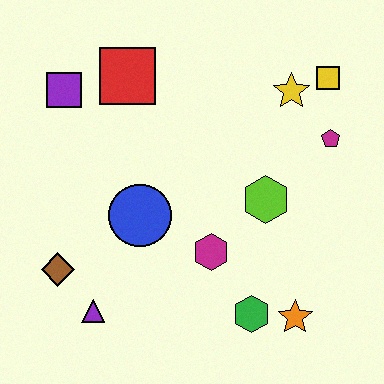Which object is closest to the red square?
The purple square is closest to the red square.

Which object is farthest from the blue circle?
The yellow square is farthest from the blue circle.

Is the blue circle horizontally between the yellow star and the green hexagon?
No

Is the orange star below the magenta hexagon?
Yes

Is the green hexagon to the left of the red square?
No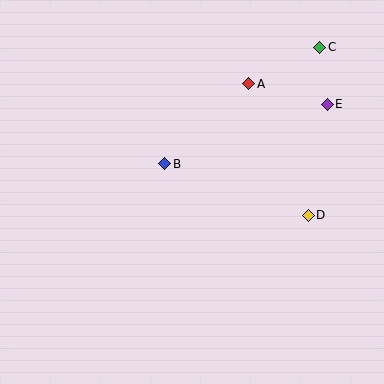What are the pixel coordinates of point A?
Point A is at (249, 84).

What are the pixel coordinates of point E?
Point E is at (327, 104).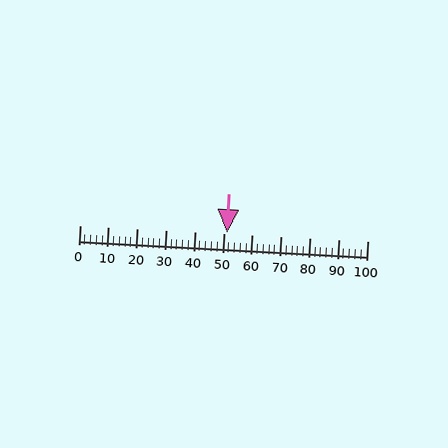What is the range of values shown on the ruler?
The ruler shows values from 0 to 100.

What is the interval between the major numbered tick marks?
The major tick marks are spaced 10 units apart.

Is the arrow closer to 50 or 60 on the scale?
The arrow is closer to 50.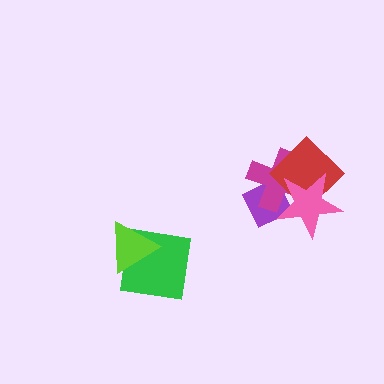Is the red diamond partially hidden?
Yes, it is partially covered by another shape.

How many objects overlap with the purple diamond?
3 objects overlap with the purple diamond.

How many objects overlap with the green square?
1 object overlaps with the green square.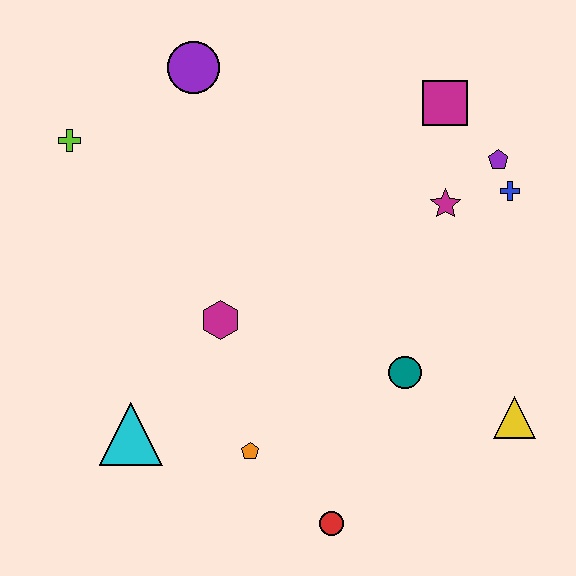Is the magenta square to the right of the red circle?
Yes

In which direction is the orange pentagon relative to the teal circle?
The orange pentagon is to the left of the teal circle.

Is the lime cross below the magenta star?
No